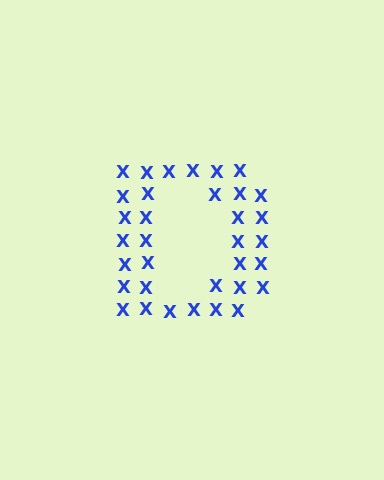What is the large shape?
The large shape is the letter D.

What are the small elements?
The small elements are letter X's.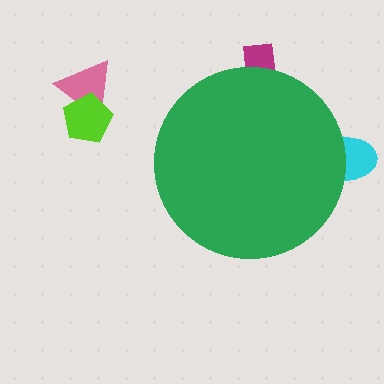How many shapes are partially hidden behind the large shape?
2 shapes are partially hidden.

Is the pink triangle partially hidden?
No, the pink triangle is fully visible.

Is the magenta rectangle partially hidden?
Yes, the magenta rectangle is partially hidden behind the green circle.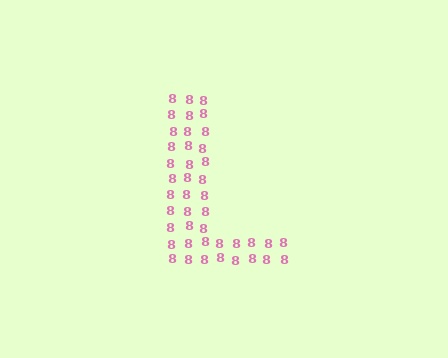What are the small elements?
The small elements are digit 8's.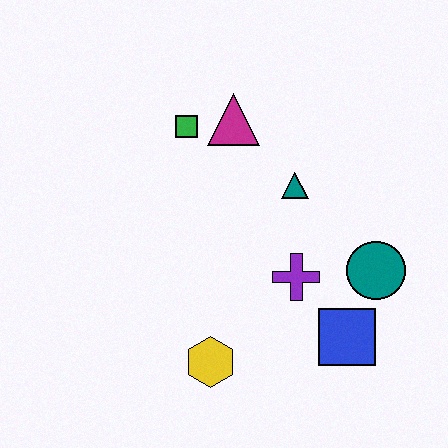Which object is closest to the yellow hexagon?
The purple cross is closest to the yellow hexagon.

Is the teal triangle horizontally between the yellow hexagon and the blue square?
Yes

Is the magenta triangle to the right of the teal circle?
No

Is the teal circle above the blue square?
Yes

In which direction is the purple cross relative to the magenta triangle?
The purple cross is below the magenta triangle.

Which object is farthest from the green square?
The blue square is farthest from the green square.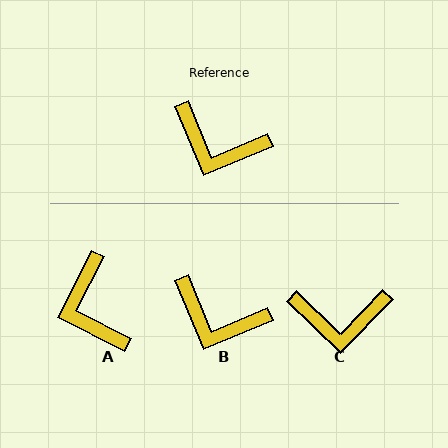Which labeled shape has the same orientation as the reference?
B.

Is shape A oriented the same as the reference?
No, it is off by about 49 degrees.